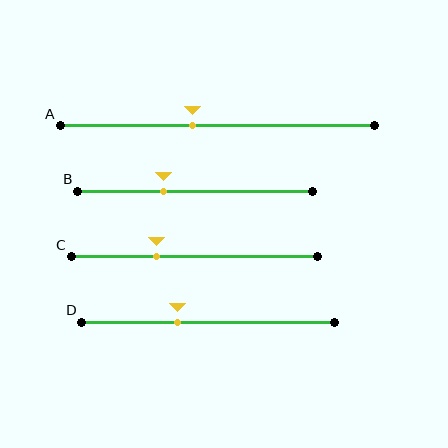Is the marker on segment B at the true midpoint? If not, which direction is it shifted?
No, the marker on segment B is shifted to the left by about 13% of the segment length.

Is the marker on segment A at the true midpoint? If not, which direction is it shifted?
No, the marker on segment A is shifted to the left by about 8% of the segment length.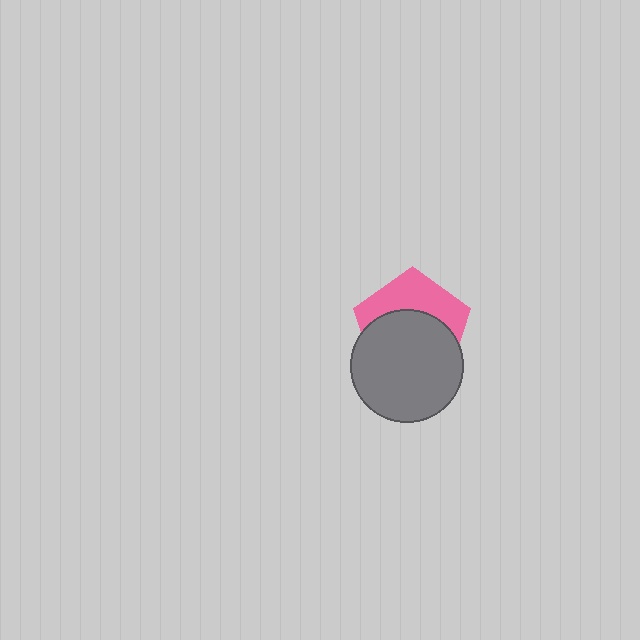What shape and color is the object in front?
The object in front is a gray circle.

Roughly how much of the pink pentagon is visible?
A small part of it is visible (roughly 41%).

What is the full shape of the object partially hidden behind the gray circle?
The partially hidden object is a pink pentagon.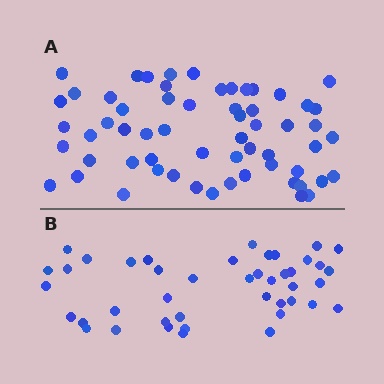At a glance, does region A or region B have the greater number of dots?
Region A (the top region) has more dots.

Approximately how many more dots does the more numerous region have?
Region A has approximately 15 more dots than region B.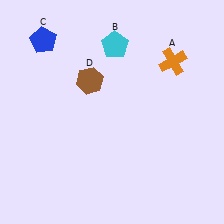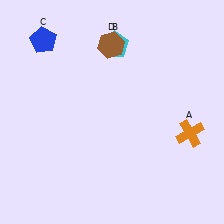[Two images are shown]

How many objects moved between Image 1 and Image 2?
2 objects moved between the two images.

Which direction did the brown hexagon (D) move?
The brown hexagon (D) moved up.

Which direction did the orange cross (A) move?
The orange cross (A) moved down.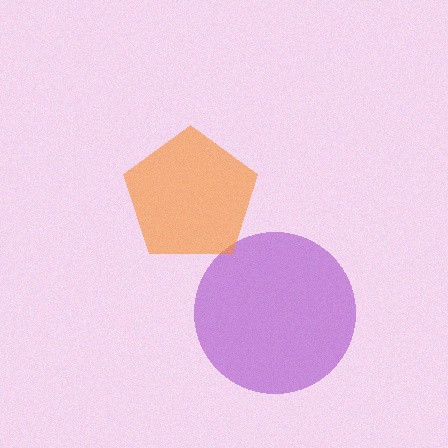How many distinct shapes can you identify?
There are 2 distinct shapes: a purple circle, an orange pentagon.